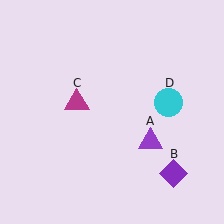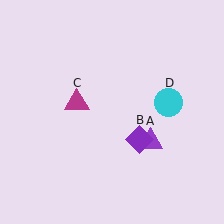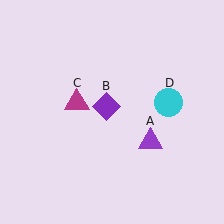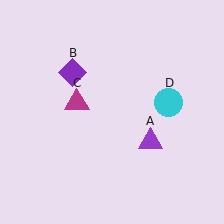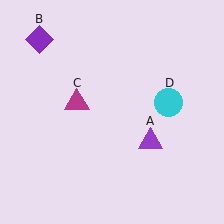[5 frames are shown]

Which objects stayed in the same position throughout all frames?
Purple triangle (object A) and magenta triangle (object C) and cyan circle (object D) remained stationary.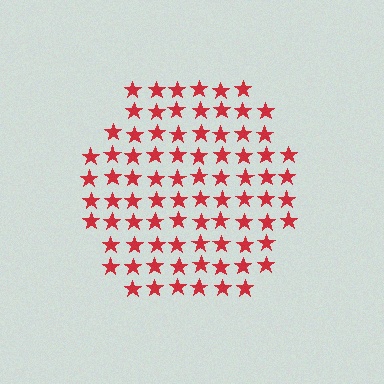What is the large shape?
The large shape is a hexagon.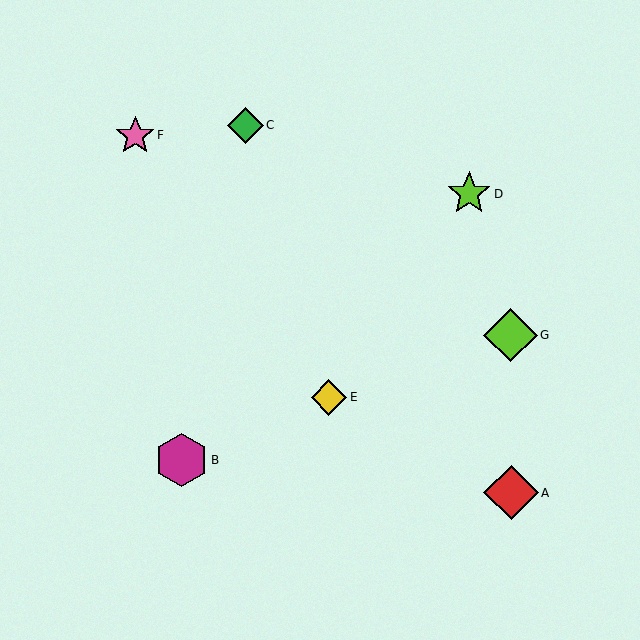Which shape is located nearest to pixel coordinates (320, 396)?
The yellow diamond (labeled E) at (329, 397) is nearest to that location.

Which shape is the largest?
The red diamond (labeled A) is the largest.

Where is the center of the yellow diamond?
The center of the yellow diamond is at (329, 397).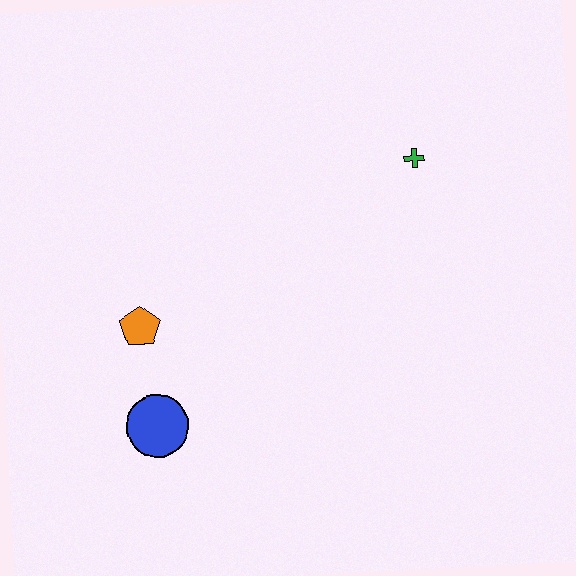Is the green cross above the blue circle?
Yes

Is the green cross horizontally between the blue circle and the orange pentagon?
No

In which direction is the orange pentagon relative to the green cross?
The orange pentagon is to the left of the green cross.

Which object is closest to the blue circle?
The orange pentagon is closest to the blue circle.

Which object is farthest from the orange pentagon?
The green cross is farthest from the orange pentagon.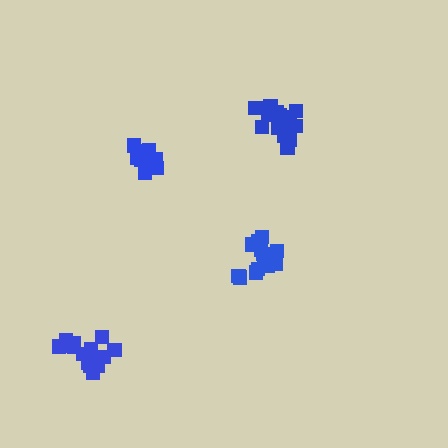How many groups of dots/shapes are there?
There are 4 groups.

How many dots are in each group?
Group 1: 16 dots, Group 2: 20 dots, Group 3: 14 dots, Group 4: 19 dots (69 total).